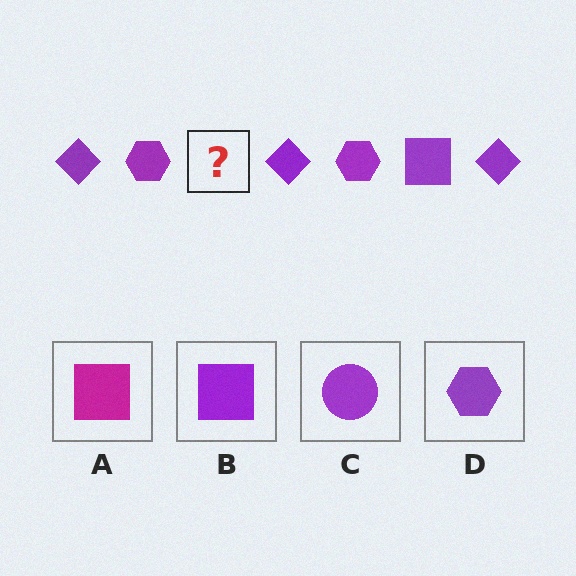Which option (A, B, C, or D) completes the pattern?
B.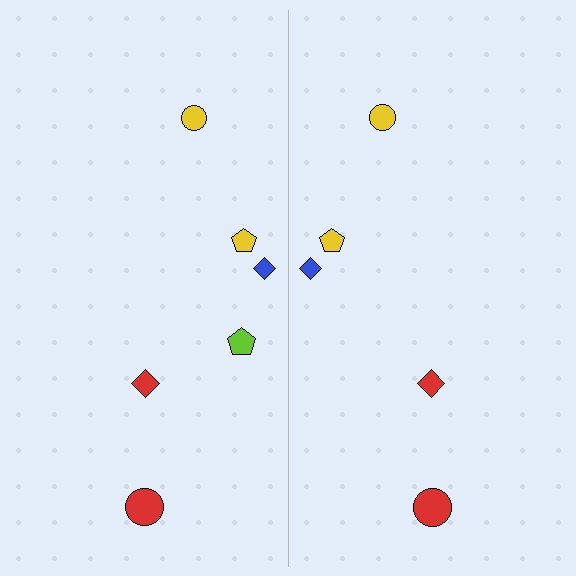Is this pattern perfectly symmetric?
No, the pattern is not perfectly symmetric. A lime pentagon is missing from the right side.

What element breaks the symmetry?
A lime pentagon is missing from the right side.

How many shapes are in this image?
There are 11 shapes in this image.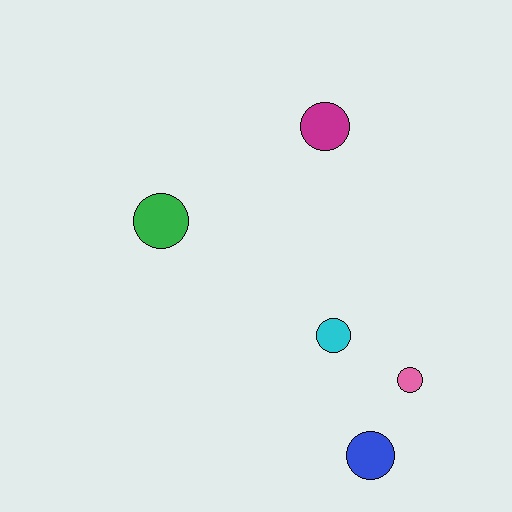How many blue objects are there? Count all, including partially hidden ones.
There is 1 blue object.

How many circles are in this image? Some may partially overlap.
There are 5 circles.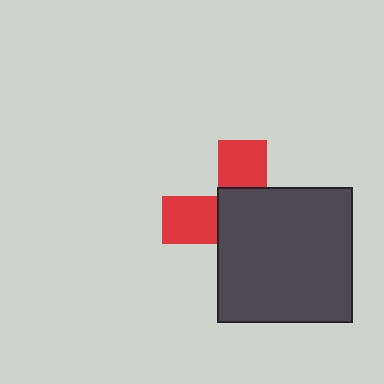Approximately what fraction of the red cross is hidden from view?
Roughly 62% of the red cross is hidden behind the dark gray square.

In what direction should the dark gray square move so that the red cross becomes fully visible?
The dark gray square should move toward the lower-right. That is the shortest direction to clear the overlap and leave the red cross fully visible.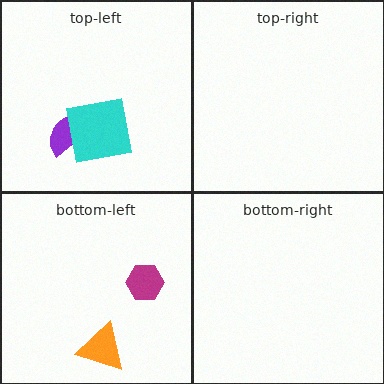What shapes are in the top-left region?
The purple semicircle, the cyan square.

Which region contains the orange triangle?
The bottom-left region.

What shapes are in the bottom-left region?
The magenta hexagon, the orange triangle.